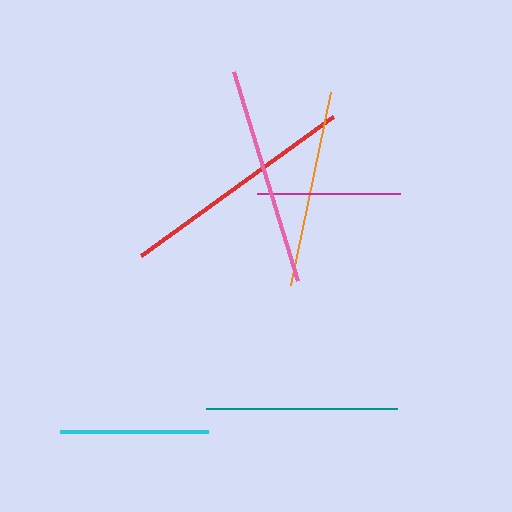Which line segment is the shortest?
The magenta line is the shortest at approximately 144 pixels.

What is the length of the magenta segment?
The magenta segment is approximately 144 pixels long.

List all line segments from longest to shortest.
From longest to shortest: red, pink, orange, teal, cyan, magenta.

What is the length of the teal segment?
The teal segment is approximately 191 pixels long.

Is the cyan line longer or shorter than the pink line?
The pink line is longer than the cyan line.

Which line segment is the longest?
The red line is the longest at approximately 237 pixels.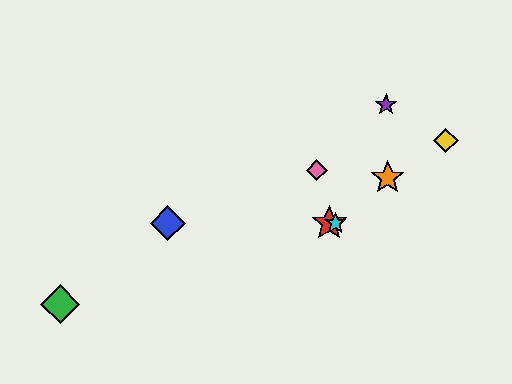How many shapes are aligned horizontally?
3 shapes (the red star, the blue diamond, the cyan star) are aligned horizontally.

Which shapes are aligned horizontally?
The red star, the blue diamond, the cyan star are aligned horizontally.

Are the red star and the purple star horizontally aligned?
No, the red star is at y≈223 and the purple star is at y≈105.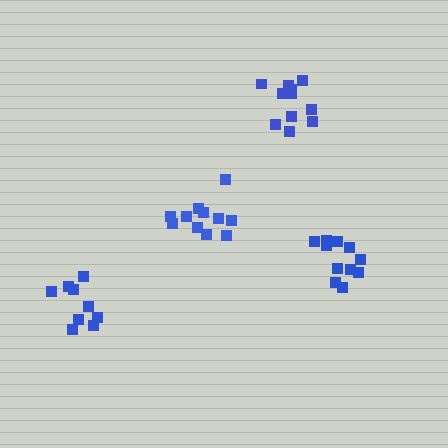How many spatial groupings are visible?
There are 4 spatial groupings.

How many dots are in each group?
Group 1: 11 dots, Group 2: 12 dots, Group 3: 9 dots, Group 4: 11 dots (43 total).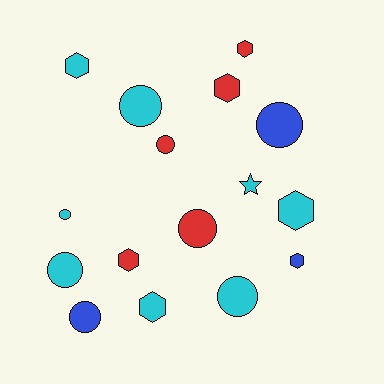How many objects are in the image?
There are 16 objects.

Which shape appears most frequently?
Circle, with 8 objects.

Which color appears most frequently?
Cyan, with 8 objects.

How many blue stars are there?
There are no blue stars.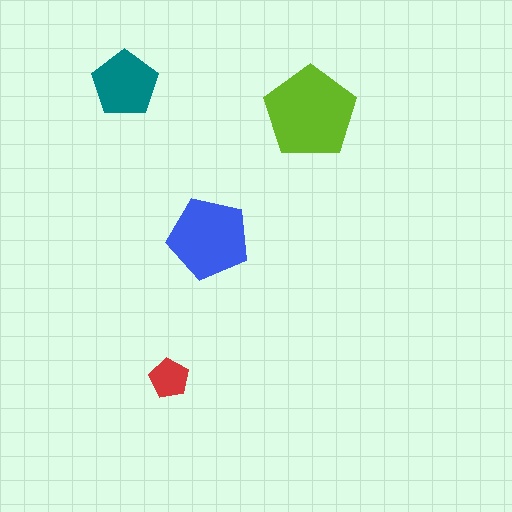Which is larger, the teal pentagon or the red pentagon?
The teal one.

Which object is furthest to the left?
The teal pentagon is leftmost.